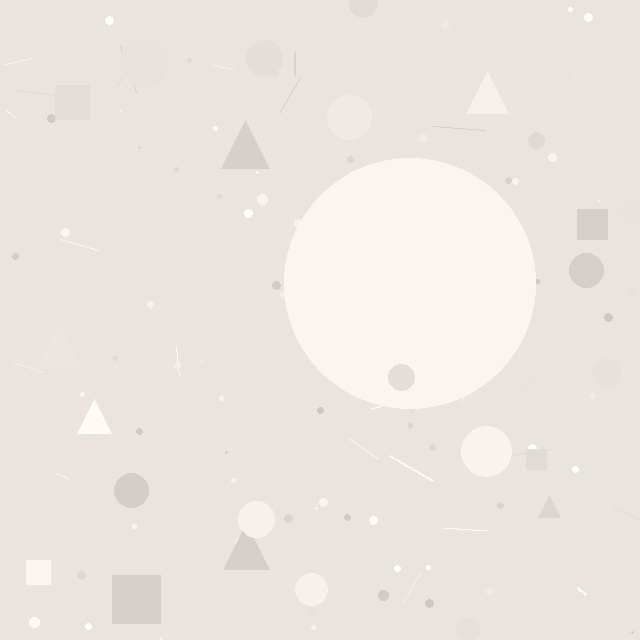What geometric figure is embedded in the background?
A circle is embedded in the background.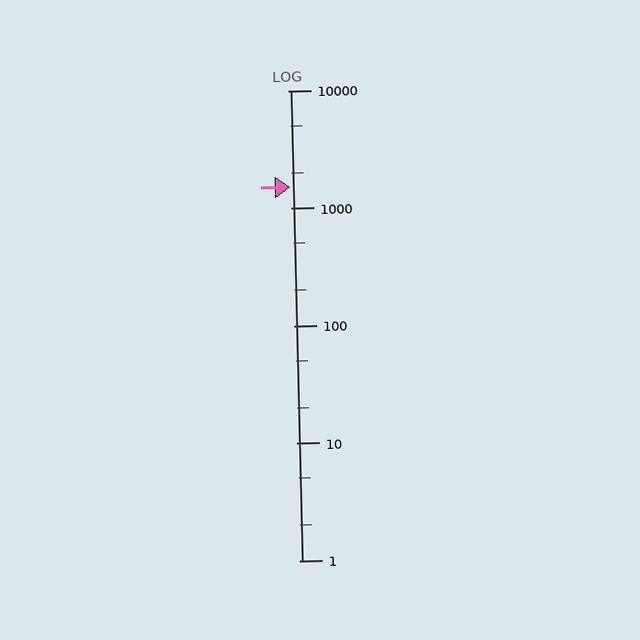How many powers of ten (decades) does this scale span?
The scale spans 4 decades, from 1 to 10000.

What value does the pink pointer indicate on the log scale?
The pointer indicates approximately 1500.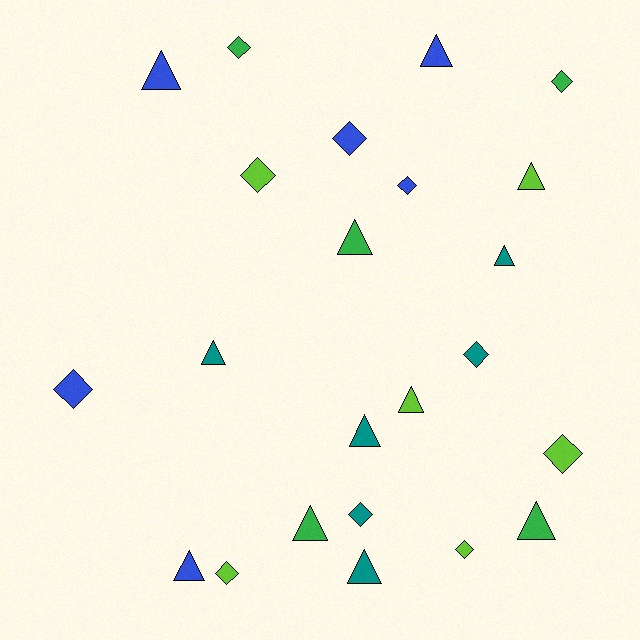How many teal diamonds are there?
There are 2 teal diamonds.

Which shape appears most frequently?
Triangle, with 12 objects.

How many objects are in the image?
There are 23 objects.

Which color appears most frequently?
Blue, with 6 objects.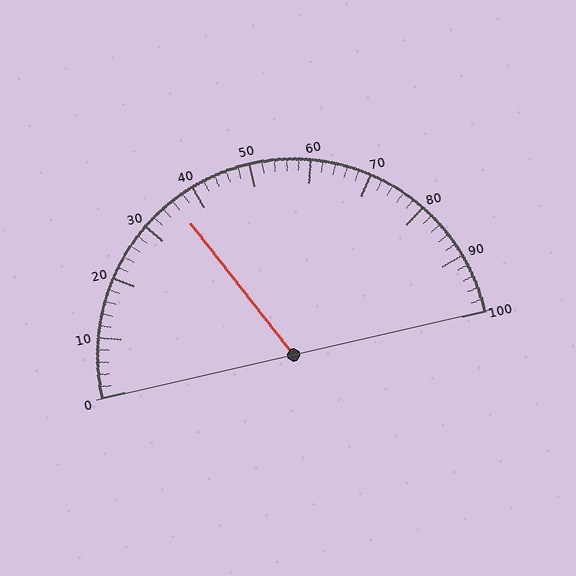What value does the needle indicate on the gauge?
The needle indicates approximately 36.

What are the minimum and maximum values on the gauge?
The gauge ranges from 0 to 100.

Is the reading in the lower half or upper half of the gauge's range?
The reading is in the lower half of the range (0 to 100).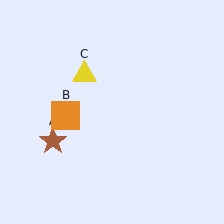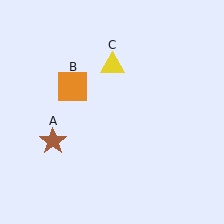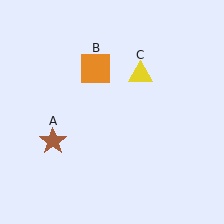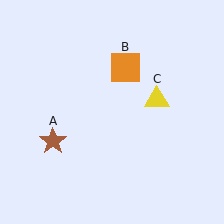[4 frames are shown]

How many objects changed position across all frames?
2 objects changed position: orange square (object B), yellow triangle (object C).